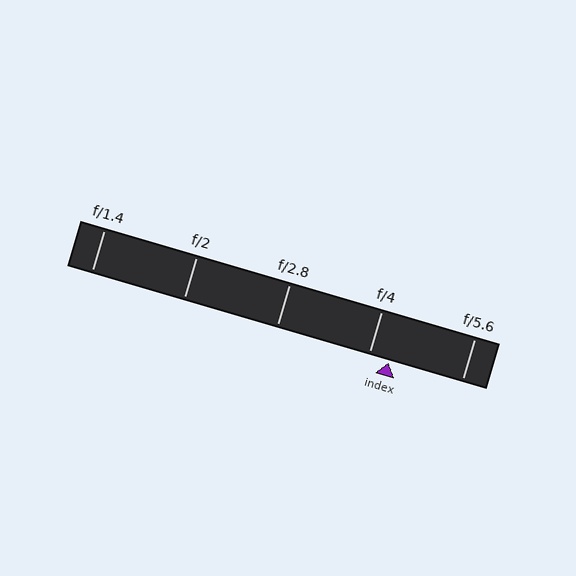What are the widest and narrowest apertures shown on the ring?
The widest aperture shown is f/1.4 and the narrowest is f/5.6.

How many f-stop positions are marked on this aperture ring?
There are 5 f-stop positions marked.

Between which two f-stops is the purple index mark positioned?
The index mark is between f/4 and f/5.6.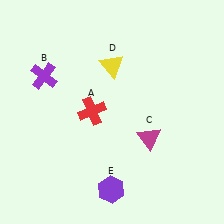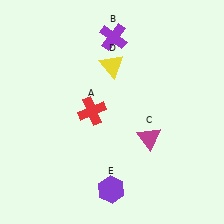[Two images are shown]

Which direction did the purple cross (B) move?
The purple cross (B) moved right.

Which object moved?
The purple cross (B) moved right.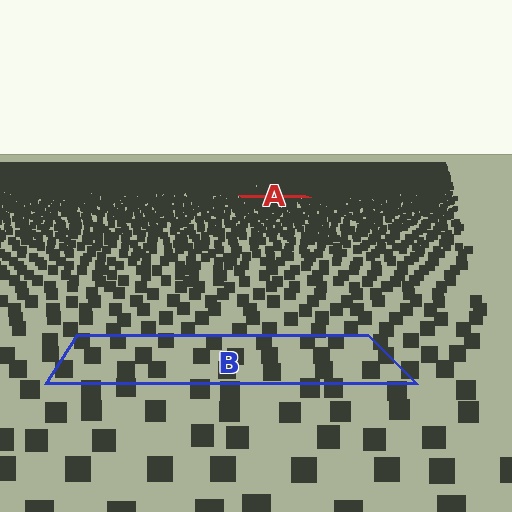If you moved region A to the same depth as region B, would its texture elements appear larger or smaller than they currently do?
They would appear larger. At a closer depth, the same texture elements are projected at a bigger on-screen size.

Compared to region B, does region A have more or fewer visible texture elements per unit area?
Region A has more texture elements per unit area — they are packed more densely because it is farther away.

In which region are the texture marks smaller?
The texture marks are smaller in region A, because it is farther away.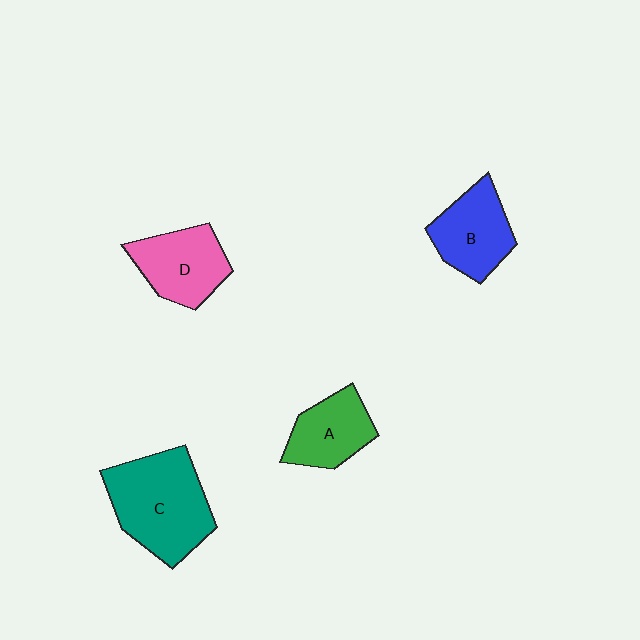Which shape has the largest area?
Shape C (teal).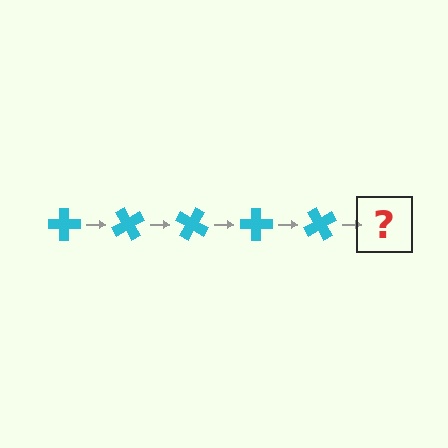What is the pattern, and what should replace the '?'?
The pattern is that the cross rotates 60 degrees each step. The '?' should be a cyan cross rotated 300 degrees.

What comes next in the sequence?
The next element should be a cyan cross rotated 300 degrees.